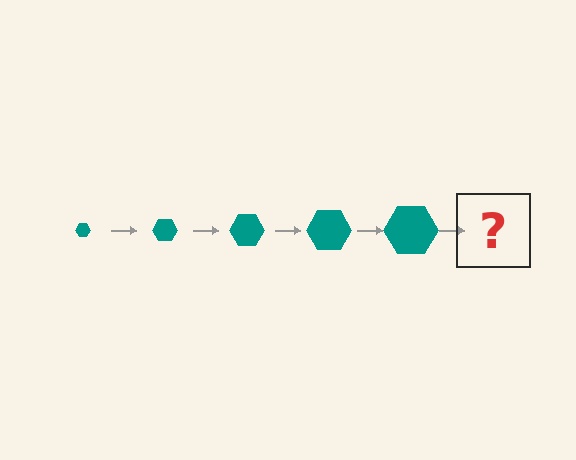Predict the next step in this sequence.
The next step is a teal hexagon, larger than the previous one.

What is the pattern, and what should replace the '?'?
The pattern is that the hexagon gets progressively larger each step. The '?' should be a teal hexagon, larger than the previous one.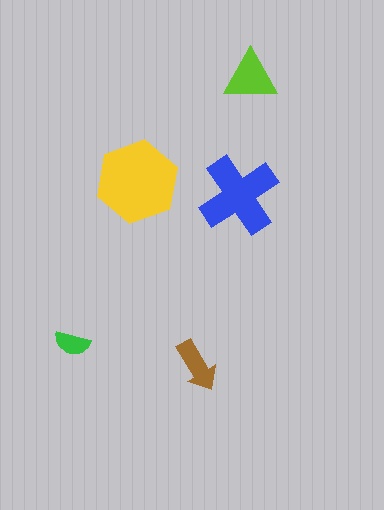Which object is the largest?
The yellow hexagon.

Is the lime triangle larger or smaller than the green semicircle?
Larger.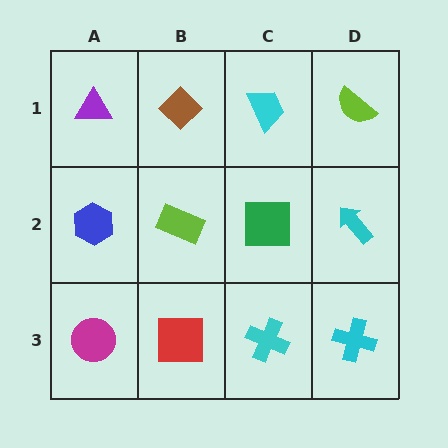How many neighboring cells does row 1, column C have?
3.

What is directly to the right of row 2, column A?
A lime rectangle.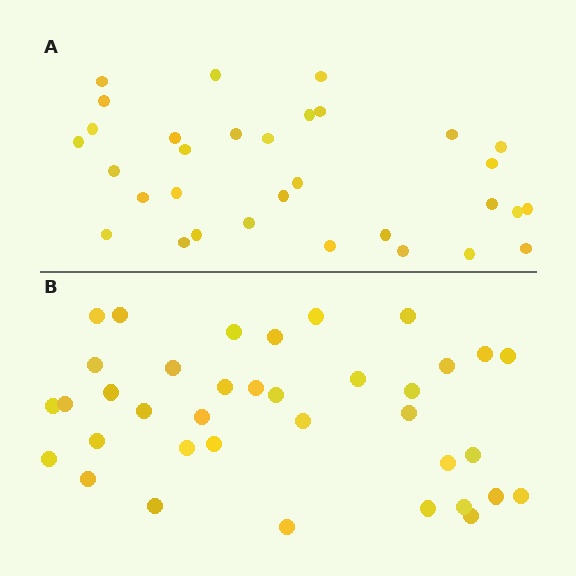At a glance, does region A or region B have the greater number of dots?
Region B (the bottom region) has more dots.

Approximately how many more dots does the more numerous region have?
Region B has about 5 more dots than region A.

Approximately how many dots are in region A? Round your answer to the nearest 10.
About 30 dots. (The exact count is 32, which rounds to 30.)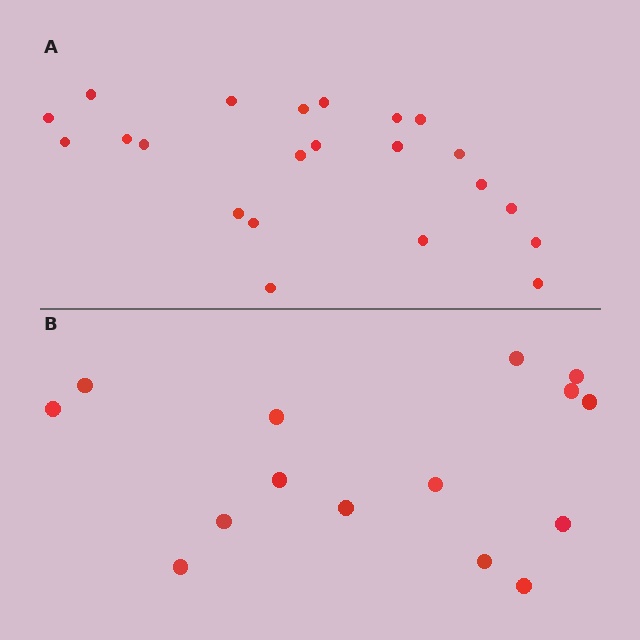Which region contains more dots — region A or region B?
Region A (the top region) has more dots.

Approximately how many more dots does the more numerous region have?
Region A has roughly 8 or so more dots than region B.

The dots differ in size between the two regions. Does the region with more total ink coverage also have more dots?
No. Region B has more total ink coverage because its dots are larger, but region A actually contains more individual dots. Total area can be misleading — the number of items is what matters here.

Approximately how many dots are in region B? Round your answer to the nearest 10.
About 20 dots. (The exact count is 15, which rounds to 20.)